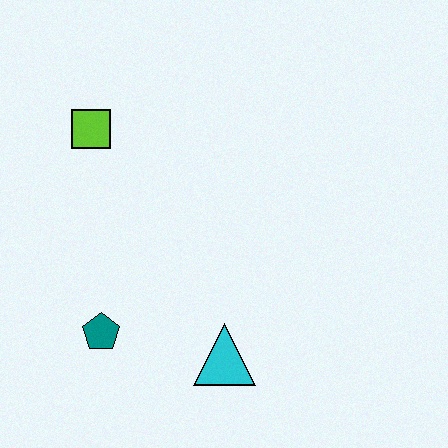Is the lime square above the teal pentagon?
Yes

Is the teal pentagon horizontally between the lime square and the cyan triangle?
Yes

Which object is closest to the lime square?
The teal pentagon is closest to the lime square.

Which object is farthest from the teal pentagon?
The lime square is farthest from the teal pentagon.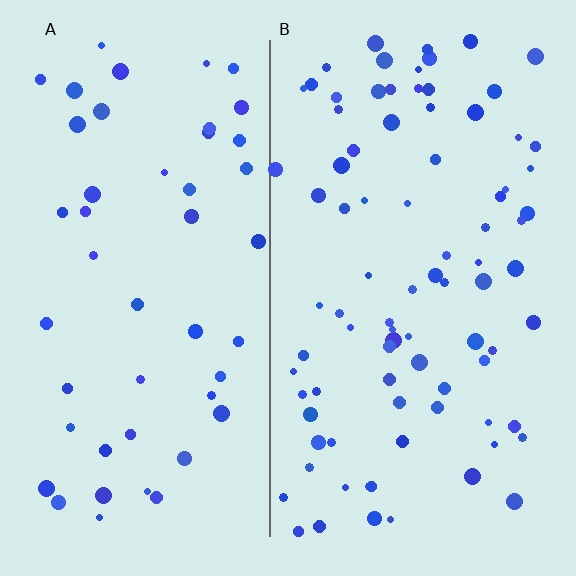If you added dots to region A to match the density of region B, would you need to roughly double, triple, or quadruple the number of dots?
Approximately double.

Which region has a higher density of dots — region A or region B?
B (the right).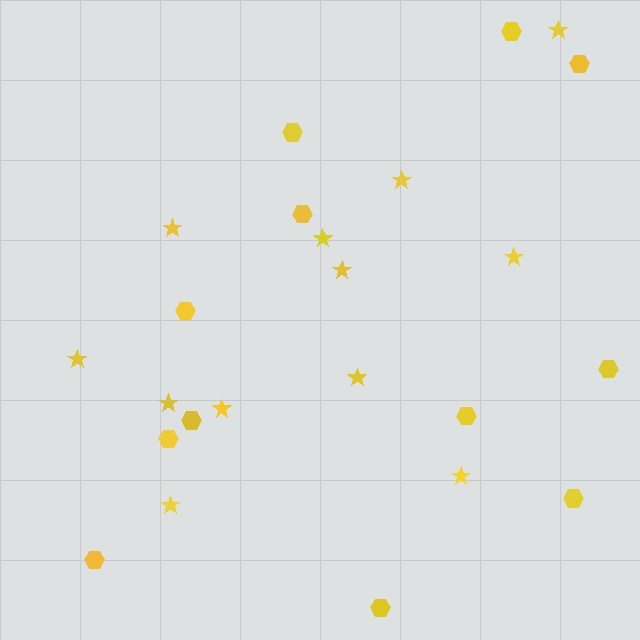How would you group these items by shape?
There are 2 groups: one group of hexagons (12) and one group of stars (12).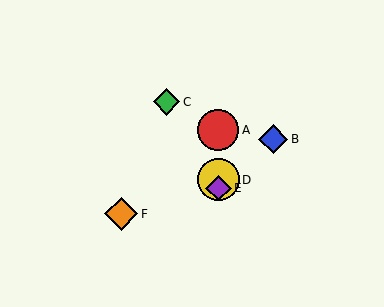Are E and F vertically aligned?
No, E is at x≈218 and F is at x≈121.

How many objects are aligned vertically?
3 objects (A, D, E) are aligned vertically.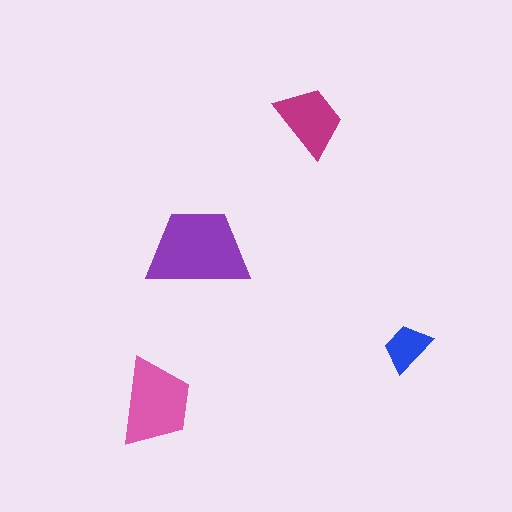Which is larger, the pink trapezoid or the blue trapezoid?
The pink one.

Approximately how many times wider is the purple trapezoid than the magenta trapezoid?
About 1.5 times wider.